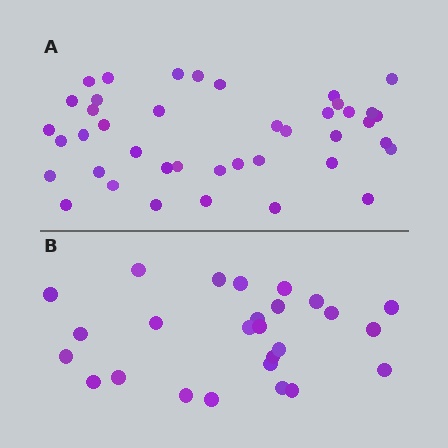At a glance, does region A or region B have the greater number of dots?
Region A (the top region) has more dots.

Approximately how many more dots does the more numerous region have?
Region A has approximately 15 more dots than region B.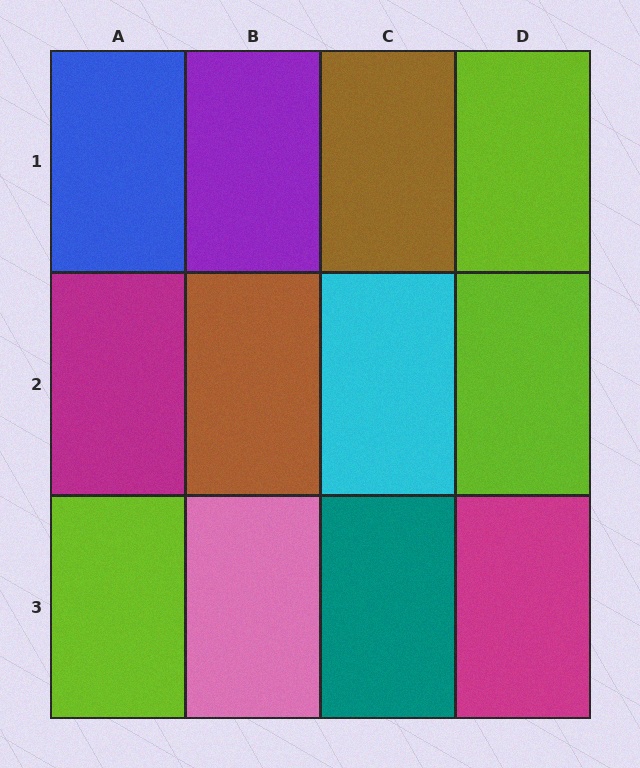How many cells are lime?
3 cells are lime.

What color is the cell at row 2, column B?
Brown.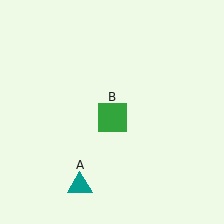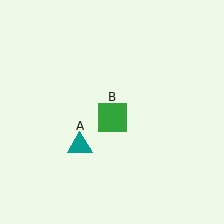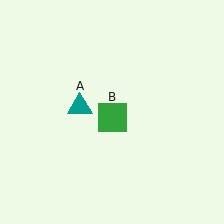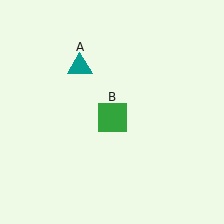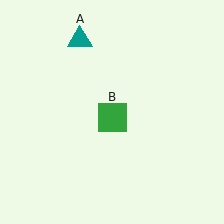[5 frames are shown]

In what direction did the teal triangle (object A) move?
The teal triangle (object A) moved up.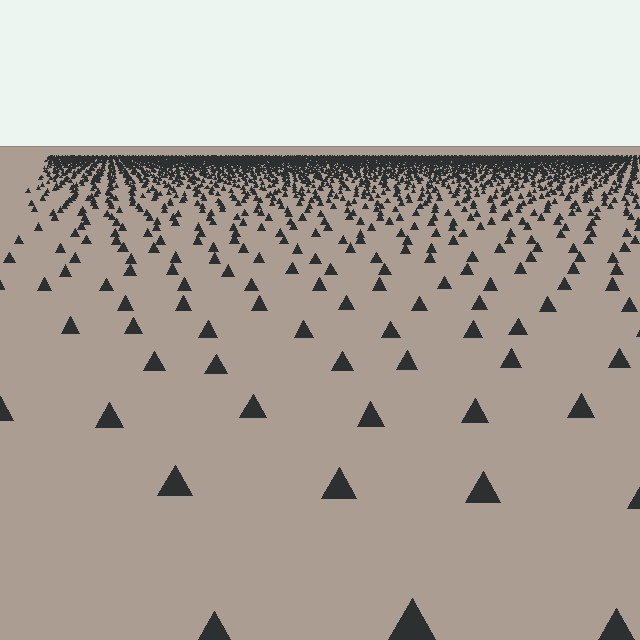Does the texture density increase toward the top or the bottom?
Density increases toward the top.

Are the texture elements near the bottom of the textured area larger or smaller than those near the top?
Larger. Near the bottom, elements are closer to the viewer and appear at a bigger on-screen size.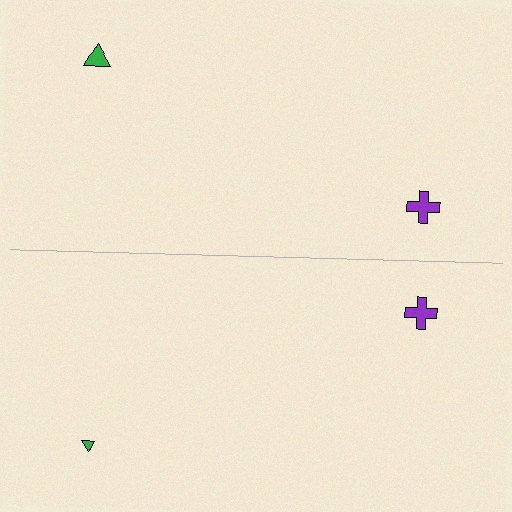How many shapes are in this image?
There are 4 shapes in this image.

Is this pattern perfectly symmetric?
No, the pattern is not perfectly symmetric. The green triangle on the bottom side has a different size than its mirror counterpart.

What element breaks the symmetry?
The green triangle on the bottom side has a different size than its mirror counterpart.